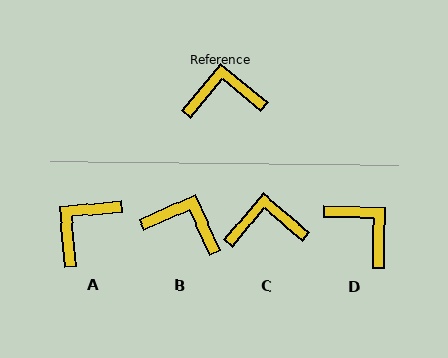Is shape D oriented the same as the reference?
No, it is off by about 51 degrees.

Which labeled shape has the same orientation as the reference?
C.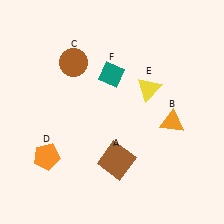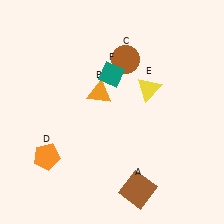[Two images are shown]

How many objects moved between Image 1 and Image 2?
3 objects moved between the two images.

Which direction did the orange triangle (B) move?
The orange triangle (B) moved left.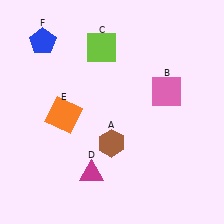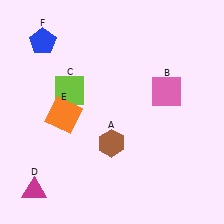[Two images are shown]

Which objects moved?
The objects that moved are: the lime square (C), the magenta triangle (D).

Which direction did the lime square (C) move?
The lime square (C) moved down.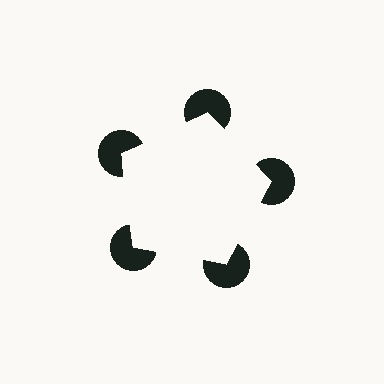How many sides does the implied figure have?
5 sides.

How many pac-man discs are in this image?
There are 5 — one at each vertex of the illusory pentagon.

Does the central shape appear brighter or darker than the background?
It typically appears slightly brighter than the background, even though no actual brightness change is drawn.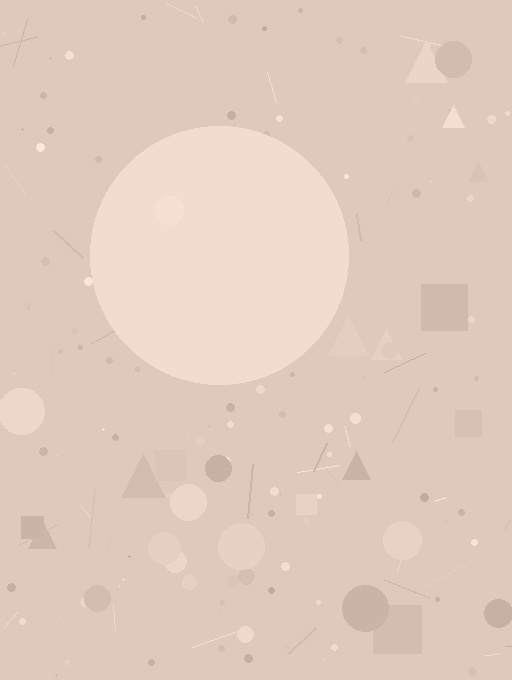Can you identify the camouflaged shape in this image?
The camouflaged shape is a circle.